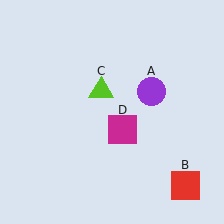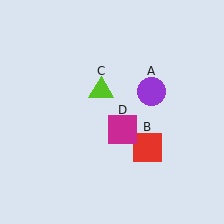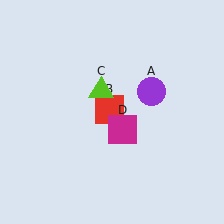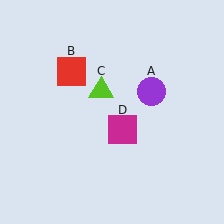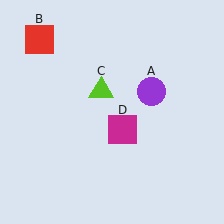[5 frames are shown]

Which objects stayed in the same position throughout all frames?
Purple circle (object A) and lime triangle (object C) and magenta square (object D) remained stationary.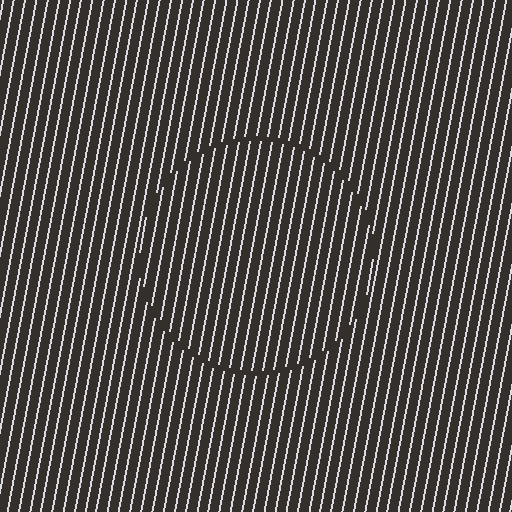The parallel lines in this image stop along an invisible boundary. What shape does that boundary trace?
An illusory circle. The interior of the shape contains the same grating, shifted by half a period — the contour is defined by the phase discontinuity where line-ends from the inner and outer gratings abut.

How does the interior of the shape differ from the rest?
The interior of the shape contains the same grating, shifted by half a period — the contour is defined by the phase discontinuity where line-ends from the inner and outer gratings abut.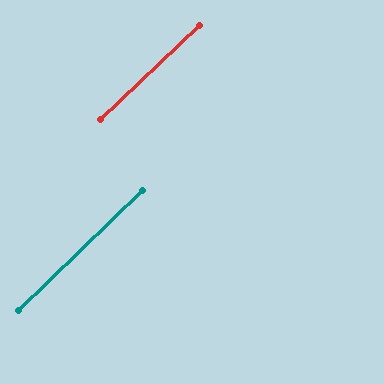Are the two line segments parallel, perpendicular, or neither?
Parallel — their directions differ by only 0.3°.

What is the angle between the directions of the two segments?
Approximately 0 degrees.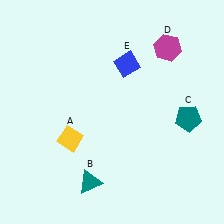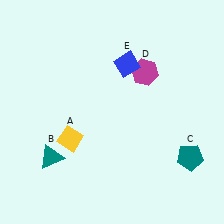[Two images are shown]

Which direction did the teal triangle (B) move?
The teal triangle (B) moved left.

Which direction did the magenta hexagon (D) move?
The magenta hexagon (D) moved down.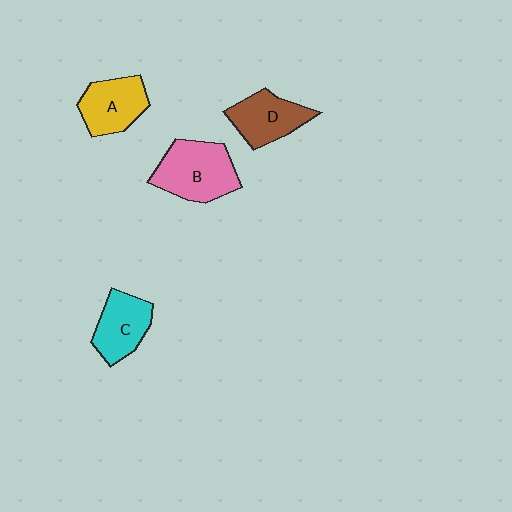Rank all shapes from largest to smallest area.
From largest to smallest: B (pink), A (yellow), D (brown), C (cyan).